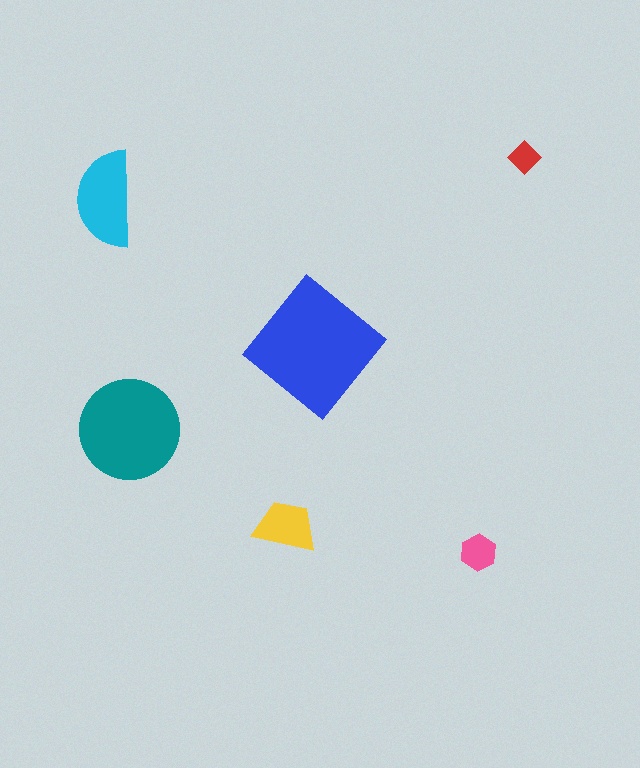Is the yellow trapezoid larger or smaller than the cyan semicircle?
Smaller.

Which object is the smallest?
The red diamond.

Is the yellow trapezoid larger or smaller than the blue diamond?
Smaller.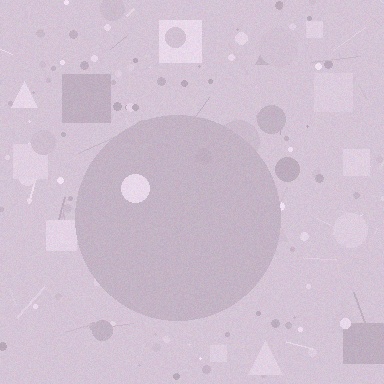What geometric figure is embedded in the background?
A circle is embedded in the background.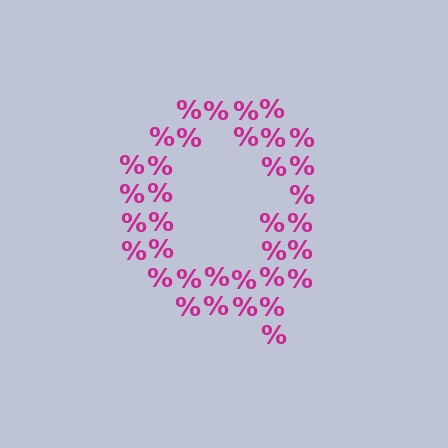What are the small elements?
The small elements are percent signs.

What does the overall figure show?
The overall figure shows the letter Q.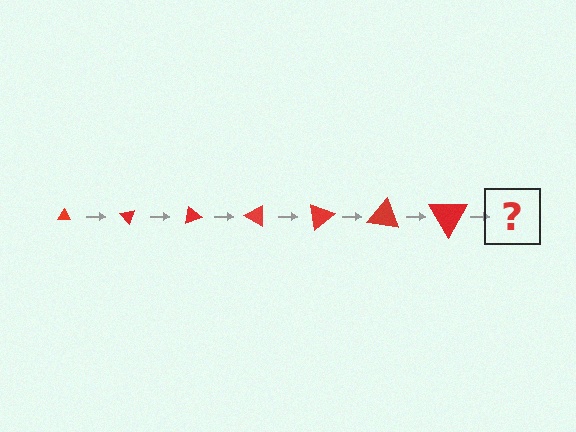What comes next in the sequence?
The next element should be a triangle, larger than the previous one and rotated 350 degrees from the start.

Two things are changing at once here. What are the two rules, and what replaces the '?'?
The two rules are that the triangle grows larger each step and it rotates 50 degrees each step. The '?' should be a triangle, larger than the previous one and rotated 350 degrees from the start.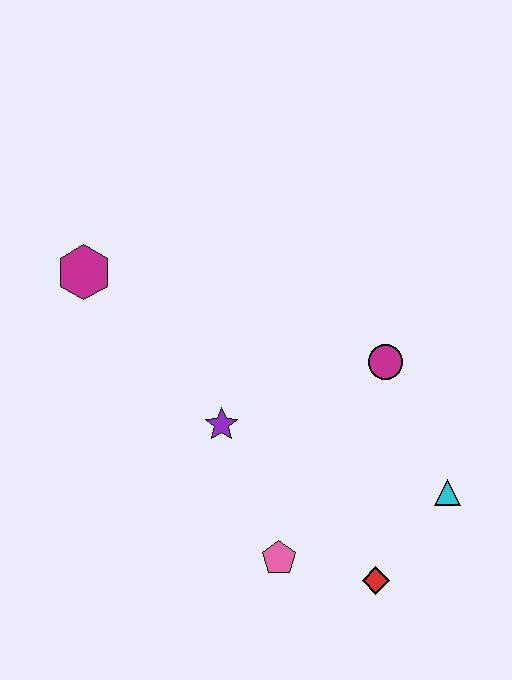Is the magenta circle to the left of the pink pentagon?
No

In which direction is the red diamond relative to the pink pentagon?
The red diamond is to the right of the pink pentagon.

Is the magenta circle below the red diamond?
No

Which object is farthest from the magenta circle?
The magenta hexagon is farthest from the magenta circle.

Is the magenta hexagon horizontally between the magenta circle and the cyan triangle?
No